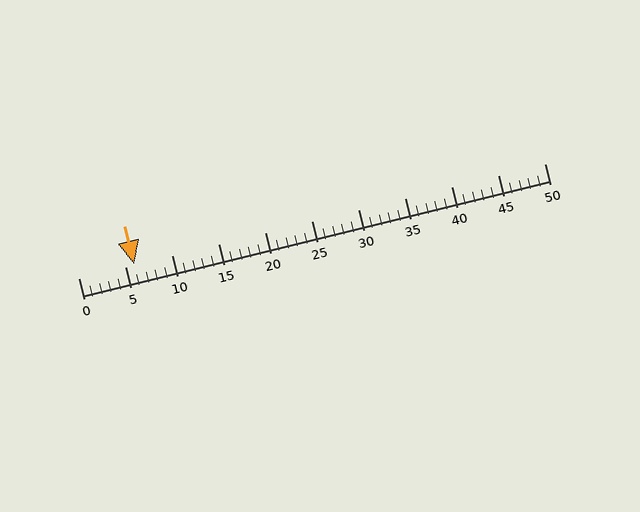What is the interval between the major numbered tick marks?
The major tick marks are spaced 5 units apart.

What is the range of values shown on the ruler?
The ruler shows values from 0 to 50.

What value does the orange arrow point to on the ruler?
The orange arrow points to approximately 6.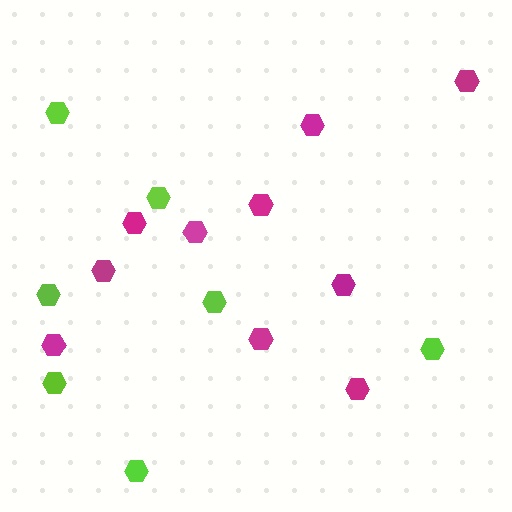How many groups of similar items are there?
There are 2 groups: one group of lime hexagons (7) and one group of magenta hexagons (10).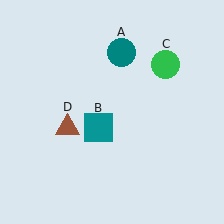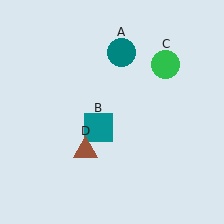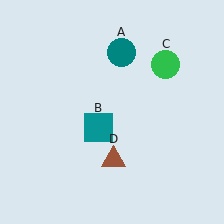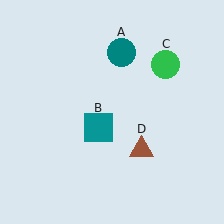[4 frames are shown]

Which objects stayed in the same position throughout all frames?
Teal circle (object A) and teal square (object B) and green circle (object C) remained stationary.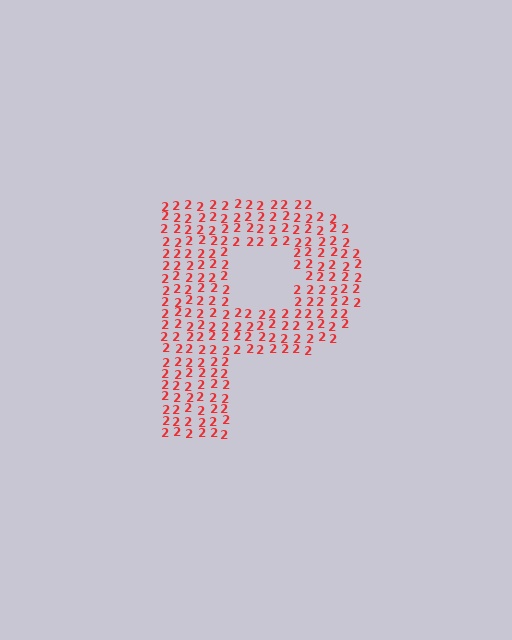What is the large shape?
The large shape is the letter P.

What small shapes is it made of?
It is made of small digit 2's.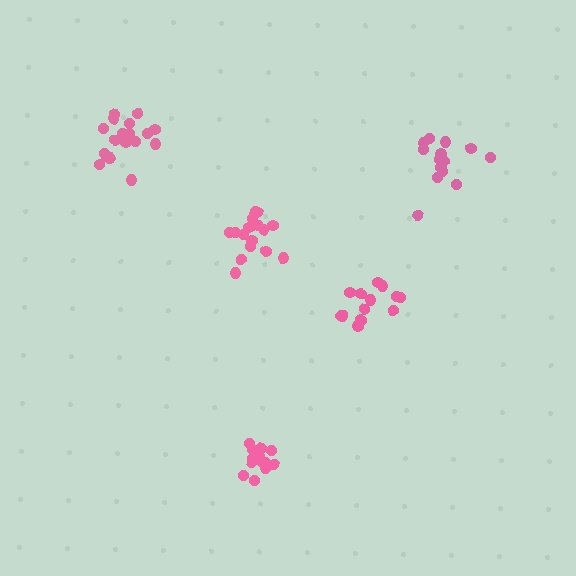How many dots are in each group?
Group 1: 14 dots, Group 2: 17 dots, Group 3: 19 dots, Group 4: 13 dots, Group 5: 13 dots (76 total).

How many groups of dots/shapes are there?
There are 5 groups.